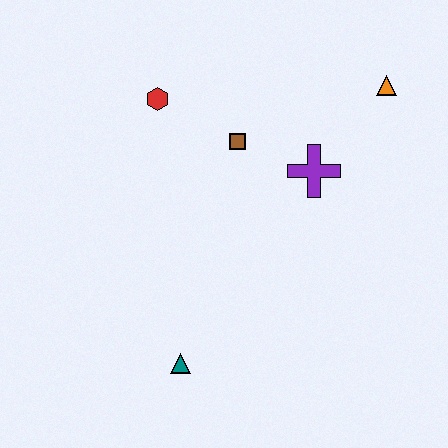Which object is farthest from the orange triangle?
The teal triangle is farthest from the orange triangle.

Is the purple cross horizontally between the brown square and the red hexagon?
No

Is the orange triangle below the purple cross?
No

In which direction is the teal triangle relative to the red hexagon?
The teal triangle is below the red hexagon.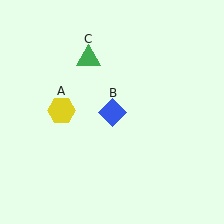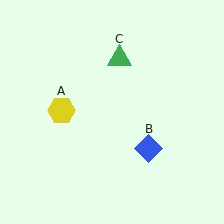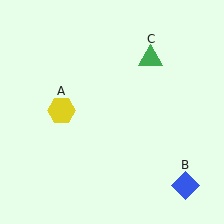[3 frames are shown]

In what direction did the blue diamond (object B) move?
The blue diamond (object B) moved down and to the right.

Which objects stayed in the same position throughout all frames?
Yellow hexagon (object A) remained stationary.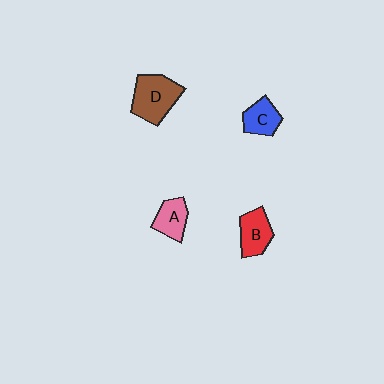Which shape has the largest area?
Shape D (brown).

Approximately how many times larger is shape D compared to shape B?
Approximately 1.4 times.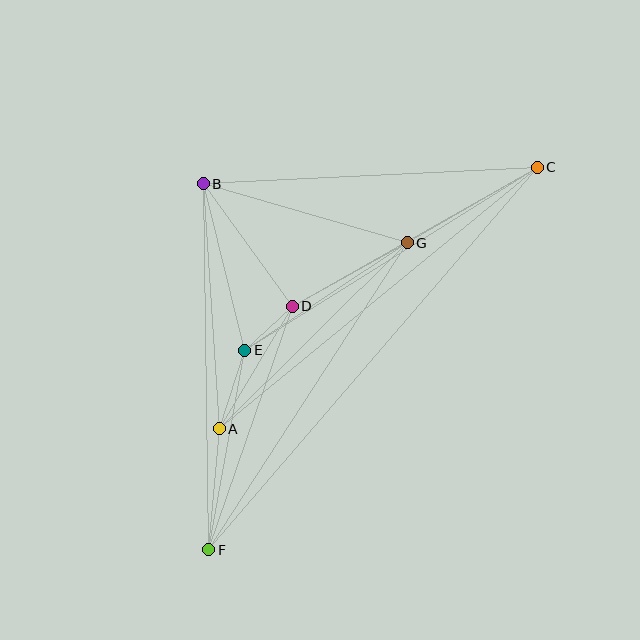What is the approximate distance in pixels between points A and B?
The distance between A and B is approximately 246 pixels.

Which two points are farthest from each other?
Points C and F are farthest from each other.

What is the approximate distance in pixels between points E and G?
The distance between E and G is approximately 195 pixels.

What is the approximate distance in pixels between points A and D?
The distance between A and D is approximately 143 pixels.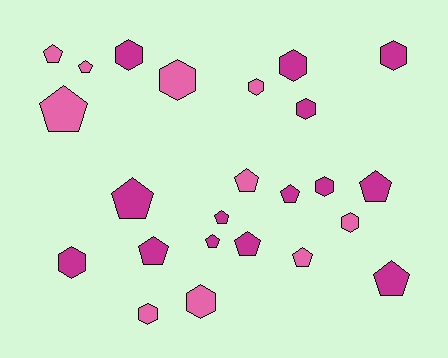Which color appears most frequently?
Magenta, with 14 objects.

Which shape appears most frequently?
Pentagon, with 13 objects.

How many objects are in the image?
There are 24 objects.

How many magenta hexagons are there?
There are 6 magenta hexagons.